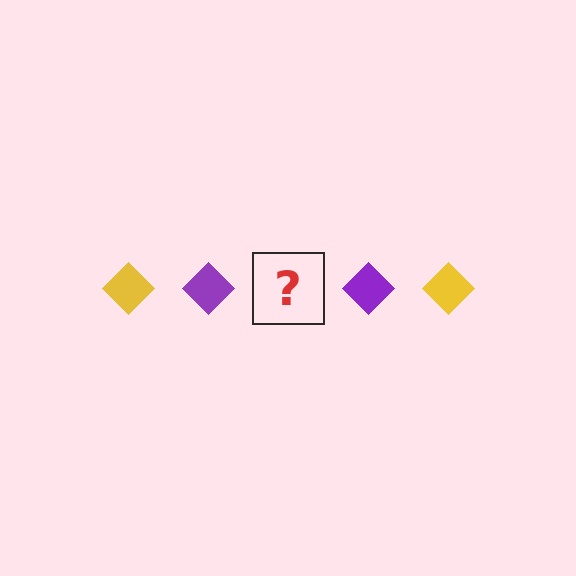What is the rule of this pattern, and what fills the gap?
The rule is that the pattern cycles through yellow, purple diamonds. The gap should be filled with a yellow diamond.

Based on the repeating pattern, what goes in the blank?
The blank should be a yellow diamond.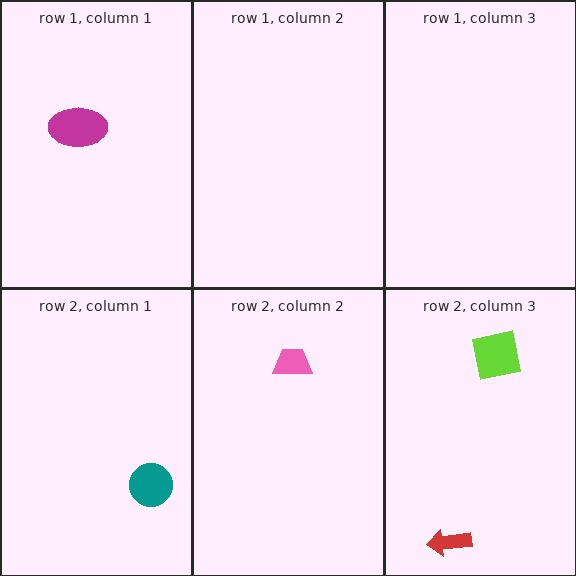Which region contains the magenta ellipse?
The row 1, column 1 region.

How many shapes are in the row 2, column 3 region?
2.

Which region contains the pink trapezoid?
The row 2, column 2 region.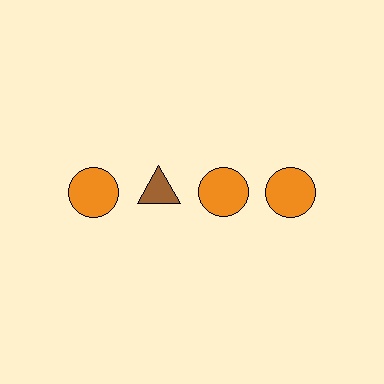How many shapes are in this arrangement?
There are 4 shapes arranged in a grid pattern.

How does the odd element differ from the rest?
It differs in both color (brown instead of orange) and shape (triangle instead of circle).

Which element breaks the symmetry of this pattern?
The brown triangle in the top row, second from left column breaks the symmetry. All other shapes are orange circles.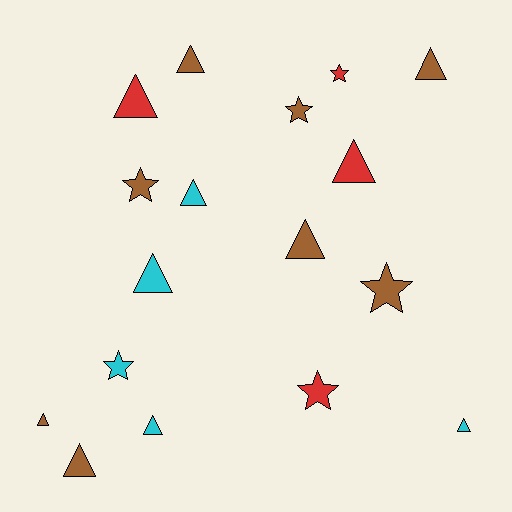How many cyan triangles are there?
There are 4 cyan triangles.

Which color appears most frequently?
Brown, with 8 objects.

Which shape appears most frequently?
Triangle, with 11 objects.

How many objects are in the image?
There are 17 objects.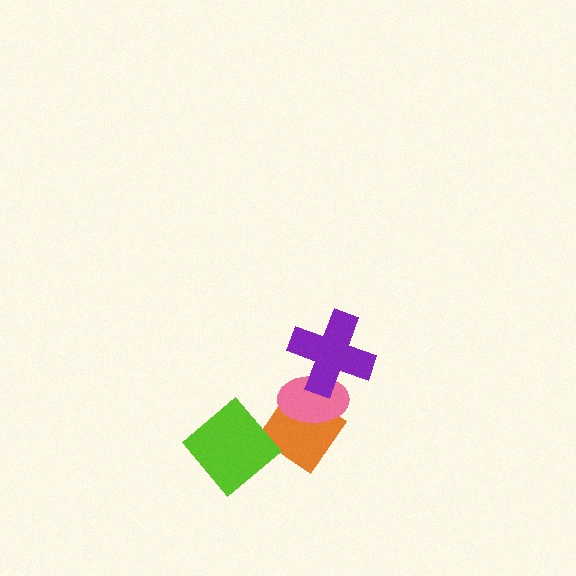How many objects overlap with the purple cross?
1 object overlaps with the purple cross.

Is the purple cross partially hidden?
No, no other shape covers it.